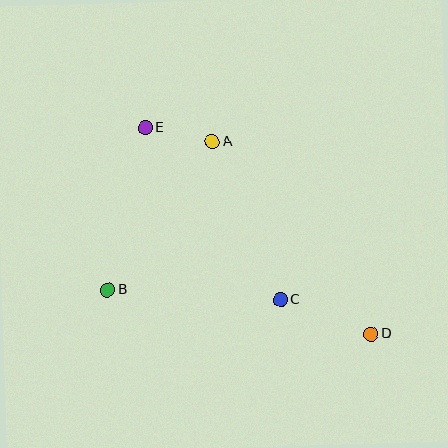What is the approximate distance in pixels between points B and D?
The distance between B and D is approximately 267 pixels.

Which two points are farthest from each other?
Points D and E are farthest from each other.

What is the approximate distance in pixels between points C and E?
The distance between C and E is approximately 219 pixels.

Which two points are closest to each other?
Points A and E are closest to each other.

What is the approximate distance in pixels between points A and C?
The distance between A and C is approximately 172 pixels.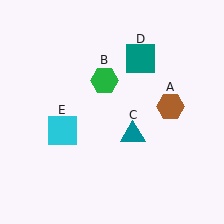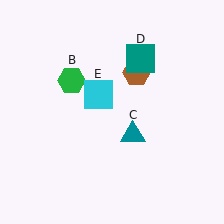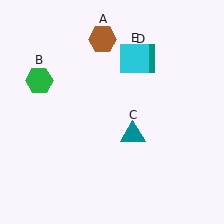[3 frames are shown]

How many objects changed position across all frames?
3 objects changed position: brown hexagon (object A), green hexagon (object B), cyan square (object E).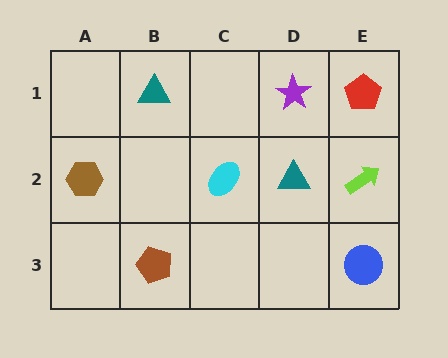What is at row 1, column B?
A teal triangle.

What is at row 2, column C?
A cyan ellipse.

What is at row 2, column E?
A lime arrow.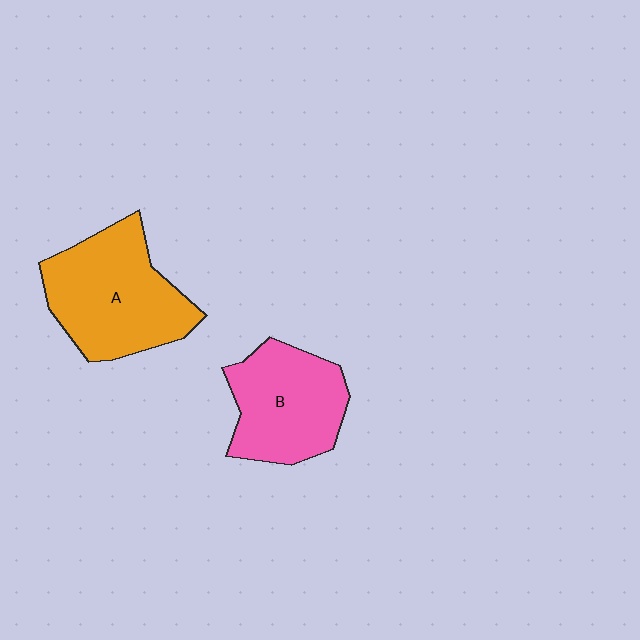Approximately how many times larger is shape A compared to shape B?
Approximately 1.2 times.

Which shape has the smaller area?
Shape B (pink).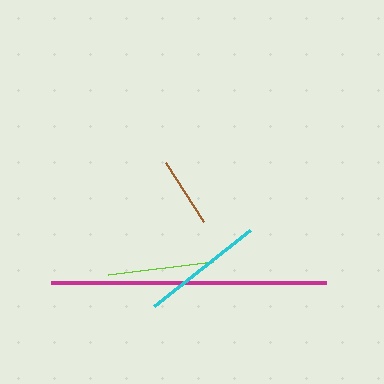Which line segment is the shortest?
The brown line is the shortest at approximately 70 pixels.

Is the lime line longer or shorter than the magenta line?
The magenta line is longer than the lime line.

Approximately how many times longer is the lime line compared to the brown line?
The lime line is approximately 1.5 times the length of the brown line.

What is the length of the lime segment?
The lime segment is approximately 106 pixels long.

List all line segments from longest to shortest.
From longest to shortest: magenta, cyan, lime, brown.